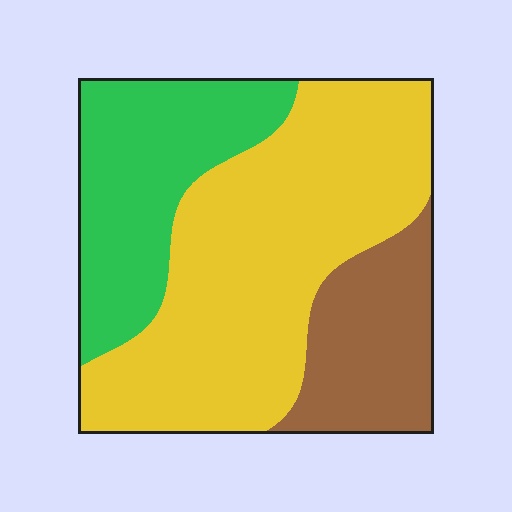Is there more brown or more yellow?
Yellow.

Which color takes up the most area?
Yellow, at roughly 55%.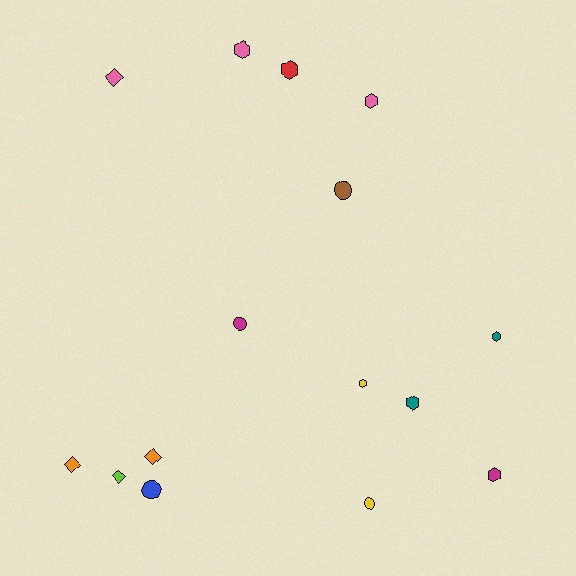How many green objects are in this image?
There are no green objects.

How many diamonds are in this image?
There are 4 diamonds.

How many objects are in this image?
There are 15 objects.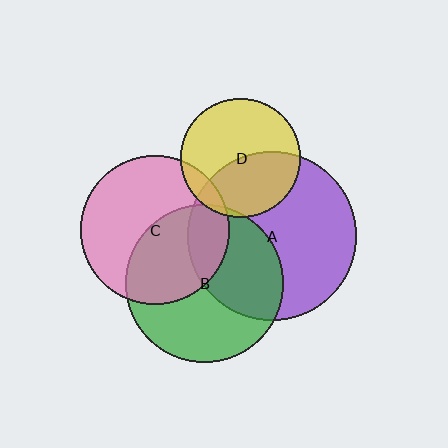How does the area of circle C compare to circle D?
Approximately 1.6 times.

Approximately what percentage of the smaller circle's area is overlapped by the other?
Approximately 5%.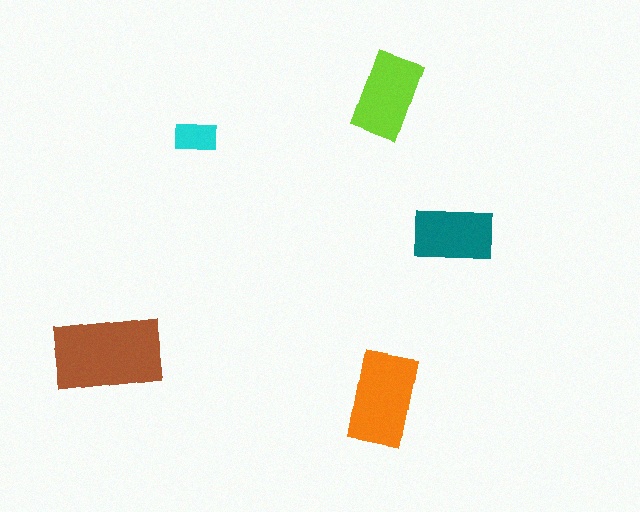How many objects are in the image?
There are 5 objects in the image.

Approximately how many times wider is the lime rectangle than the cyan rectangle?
About 2 times wider.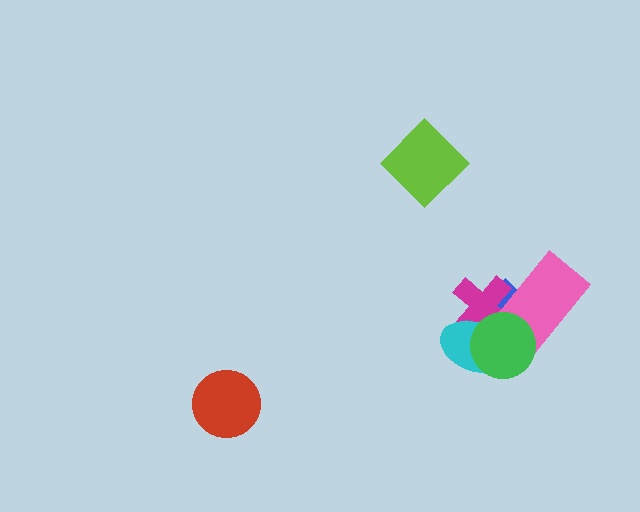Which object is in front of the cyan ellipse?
The green circle is in front of the cyan ellipse.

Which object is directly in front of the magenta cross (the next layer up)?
The cyan ellipse is directly in front of the magenta cross.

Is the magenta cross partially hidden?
Yes, it is partially covered by another shape.